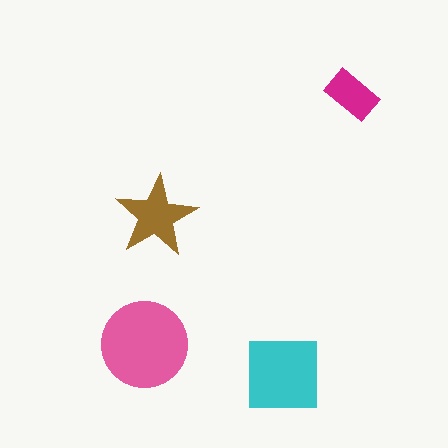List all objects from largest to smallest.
The pink circle, the cyan square, the brown star, the magenta rectangle.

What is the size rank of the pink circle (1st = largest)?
1st.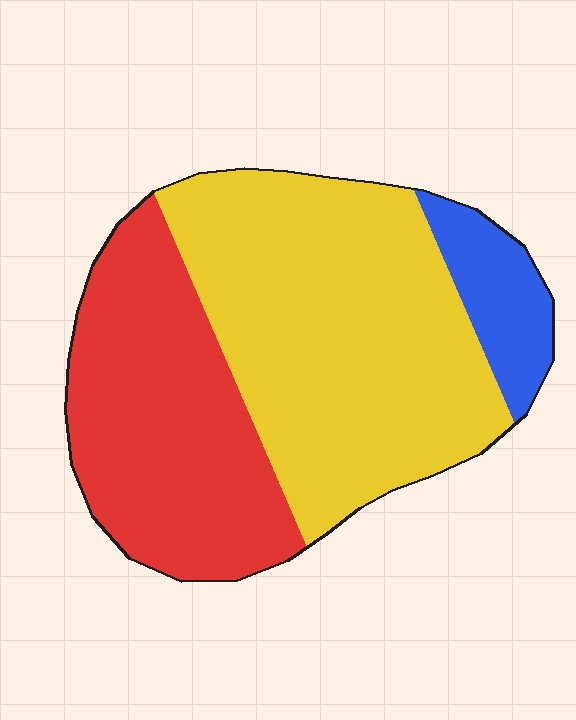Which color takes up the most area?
Yellow, at roughly 55%.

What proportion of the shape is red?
Red covers about 35% of the shape.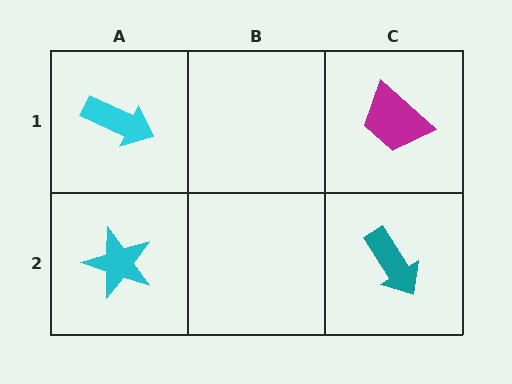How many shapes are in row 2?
2 shapes.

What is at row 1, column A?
A cyan arrow.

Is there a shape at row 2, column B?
No, that cell is empty.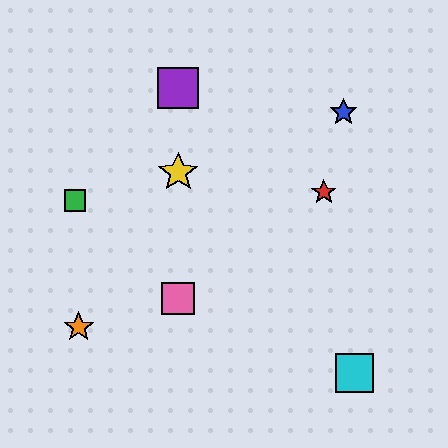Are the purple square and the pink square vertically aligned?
Yes, both are at x≈178.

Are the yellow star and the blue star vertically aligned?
No, the yellow star is at x≈178 and the blue star is at x≈343.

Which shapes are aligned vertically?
The yellow star, the purple square, the pink square are aligned vertically.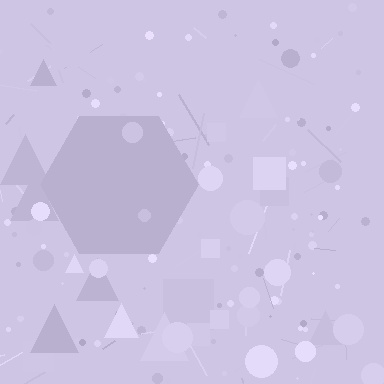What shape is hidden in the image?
A hexagon is hidden in the image.